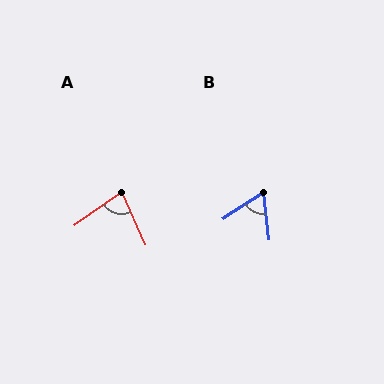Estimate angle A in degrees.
Approximately 79 degrees.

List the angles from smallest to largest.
B (64°), A (79°).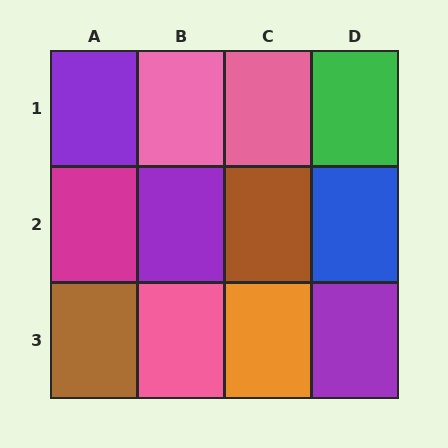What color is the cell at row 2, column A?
Magenta.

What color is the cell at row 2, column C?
Brown.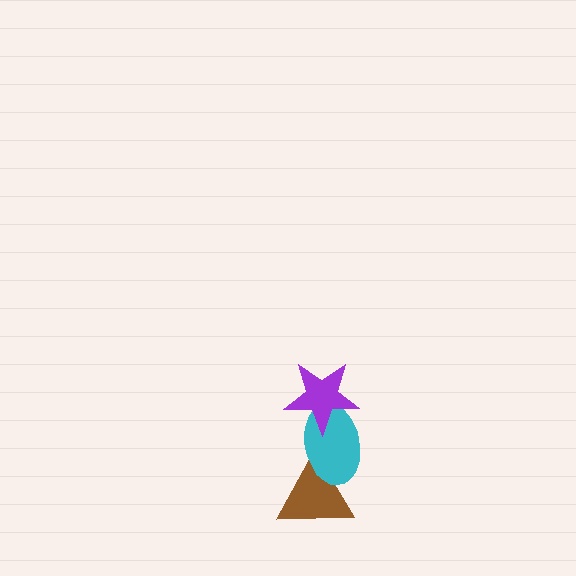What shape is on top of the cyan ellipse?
The purple star is on top of the cyan ellipse.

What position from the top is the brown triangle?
The brown triangle is 3rd from the top.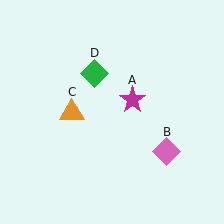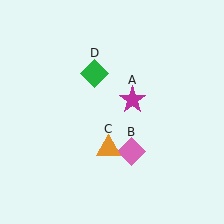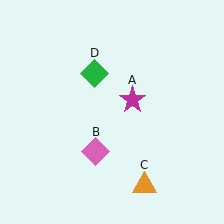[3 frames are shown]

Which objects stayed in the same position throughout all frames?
Magenta star (object A) and green diamond (object D) remained stationary.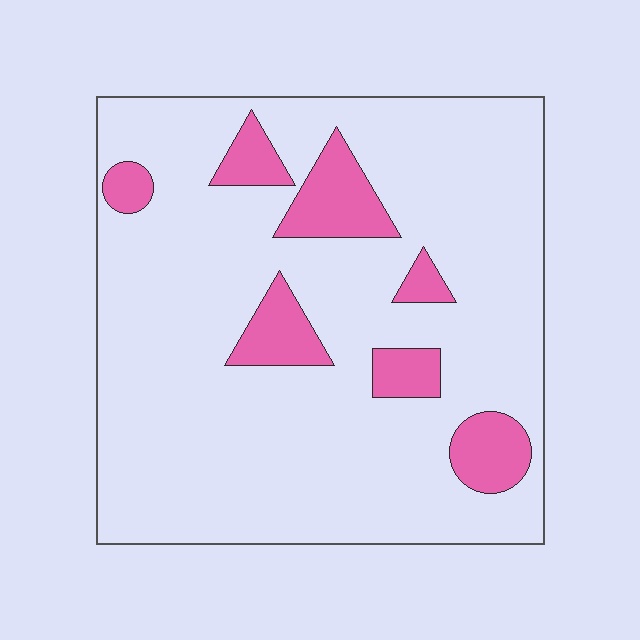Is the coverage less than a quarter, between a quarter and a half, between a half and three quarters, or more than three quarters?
Less than a quarter.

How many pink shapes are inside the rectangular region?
7.